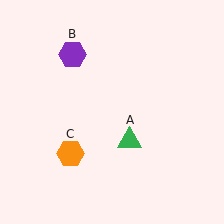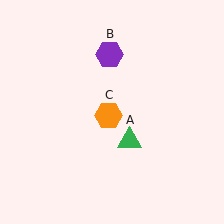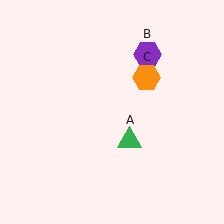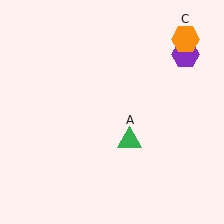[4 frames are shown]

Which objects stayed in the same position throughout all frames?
Green triangle (object A) remained stationary.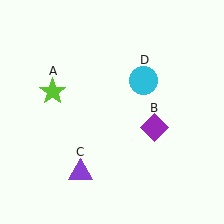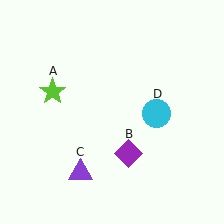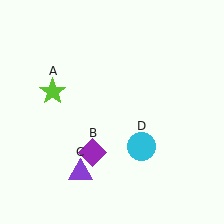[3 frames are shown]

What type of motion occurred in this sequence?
The purple diamond (object B), cyan circle (object D) rotated clockwise around the center of the scene.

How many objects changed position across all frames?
2 objects changed position: purple diamond (object B), cyan circle (object D).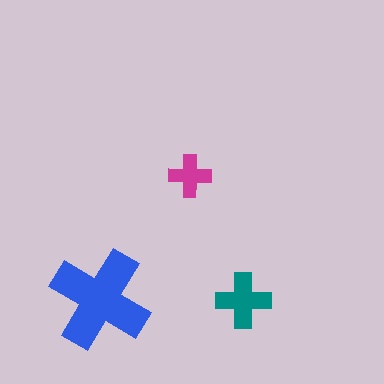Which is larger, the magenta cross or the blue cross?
The blue one.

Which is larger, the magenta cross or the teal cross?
The teal one.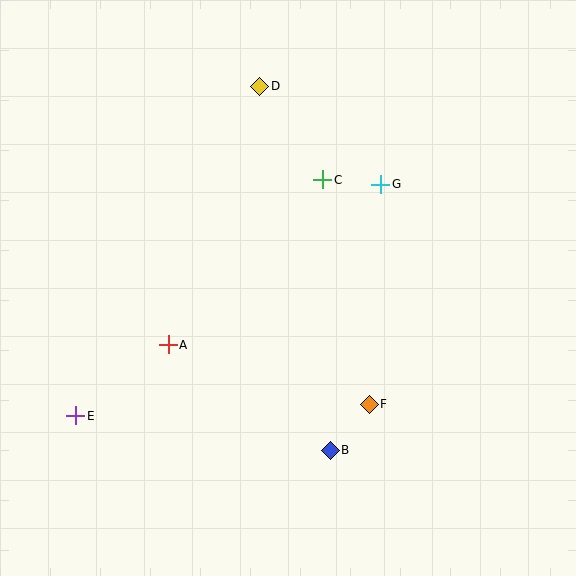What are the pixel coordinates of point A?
Point A is at (168, 345).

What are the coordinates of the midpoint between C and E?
The midpoint between C and E is at (199, 298).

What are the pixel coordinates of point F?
Point F is at (369, 404).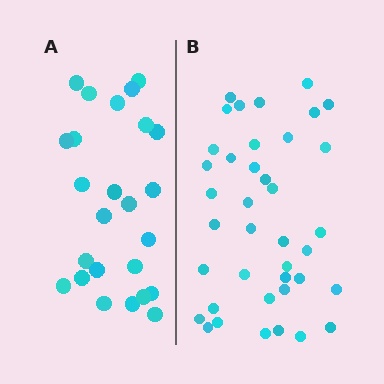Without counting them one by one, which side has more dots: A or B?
Region B (the right region) has more dots.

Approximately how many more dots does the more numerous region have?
Region B has approximately 15 more dots than region A.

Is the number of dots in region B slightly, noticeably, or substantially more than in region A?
Region B has substantially more. The ratio is roughly 1.6 to 1.